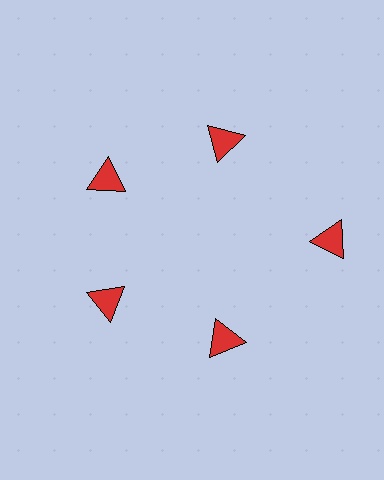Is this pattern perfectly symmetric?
No. The 5 red triangles are arranged in a ring, but one element near the 3 o'clock position is pushed outward from the center, breaking the 5-fold rotational symmetry.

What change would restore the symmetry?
The symmetry would be restored by moving it inward, back onto the ring so that all 5 triangles sit at equal angles and equal distance from the center.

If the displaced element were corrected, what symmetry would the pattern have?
It would have 5-fold rotational symmetry — the pattern would map onto itself every 72 degrees.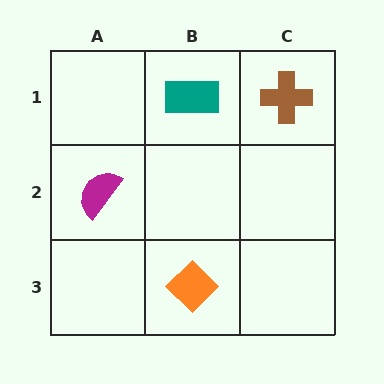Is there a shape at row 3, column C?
No, that cell is empty.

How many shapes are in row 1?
2 shapes.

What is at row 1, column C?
A brown cross.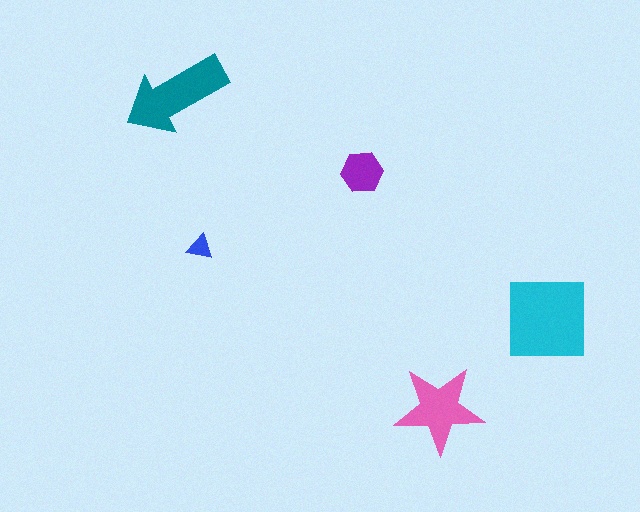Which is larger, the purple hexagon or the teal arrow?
The teal arrow.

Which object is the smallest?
The blue triangle.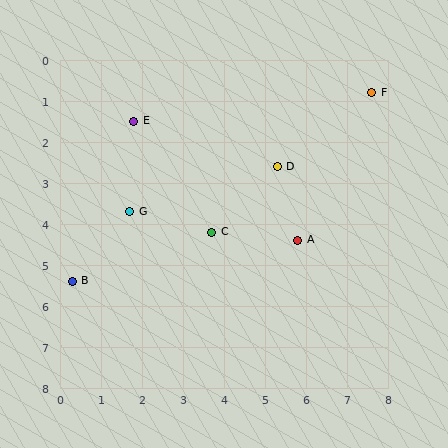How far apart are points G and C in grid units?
Points G and C are about 2.1 grid units apart.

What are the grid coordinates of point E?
Point E is at approximately (1.8, 1.5).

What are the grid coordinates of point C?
Point C is at approximately (3.7, 4.2).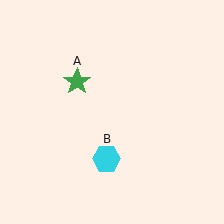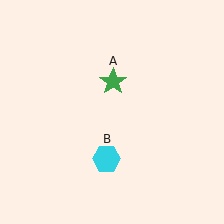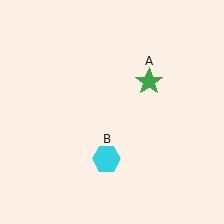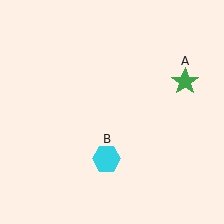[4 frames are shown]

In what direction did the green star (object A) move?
The green star (object A) moved right.